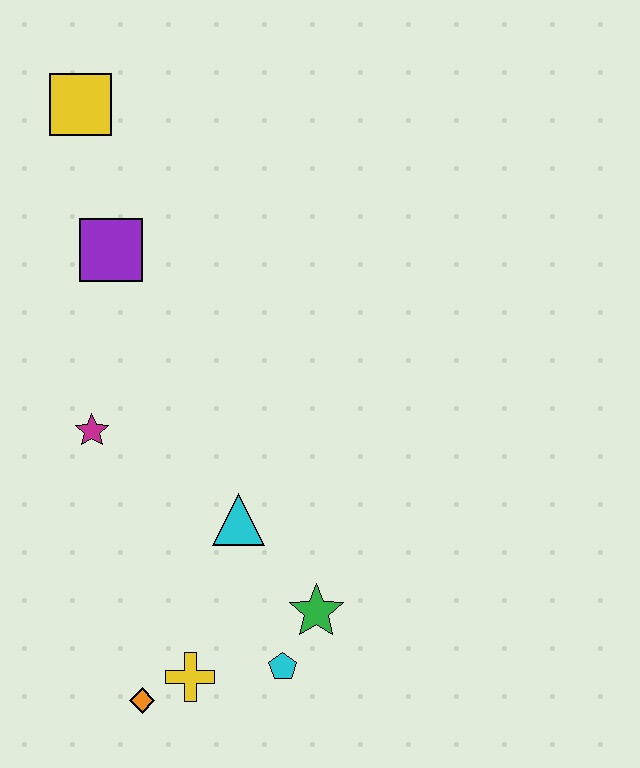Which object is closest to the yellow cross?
The orange diamond is closest to the yellow cross.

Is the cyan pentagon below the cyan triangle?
Yes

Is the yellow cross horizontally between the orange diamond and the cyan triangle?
Yes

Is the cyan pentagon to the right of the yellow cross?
Yes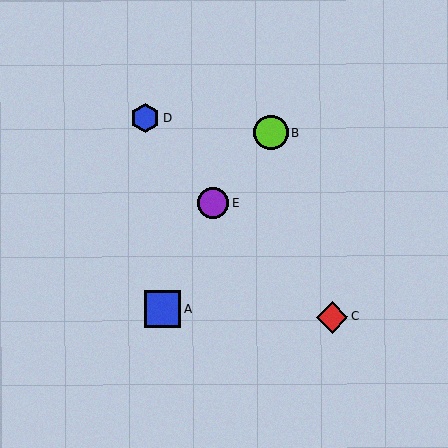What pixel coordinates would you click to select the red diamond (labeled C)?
Click at (333, 317) to select the red diamond C.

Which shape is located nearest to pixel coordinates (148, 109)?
The blue hexagon (labeled D) at (145, 118) is nearest to that location.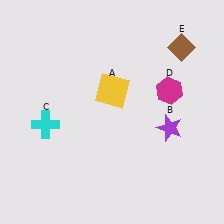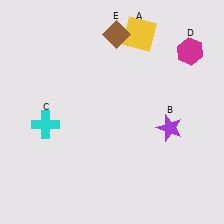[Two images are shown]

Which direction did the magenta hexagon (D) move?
The magenta hexagon (D) moved up.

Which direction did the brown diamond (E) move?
The brown diamond (E) moved left.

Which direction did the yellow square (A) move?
The yellow square (A) moved up.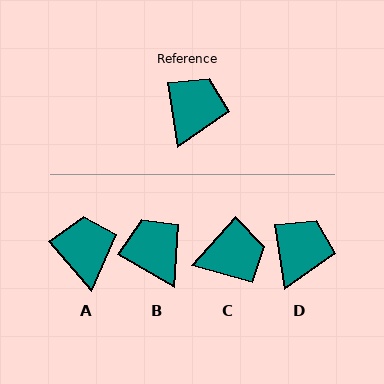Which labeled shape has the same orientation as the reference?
D.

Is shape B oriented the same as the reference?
No, it is off by about 51 degrees.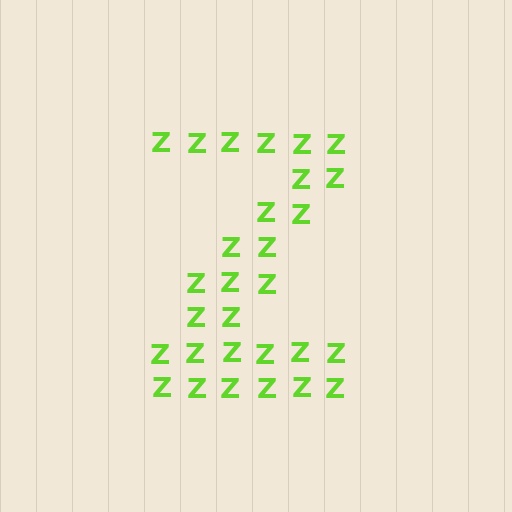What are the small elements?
The small elements are letter Z's.